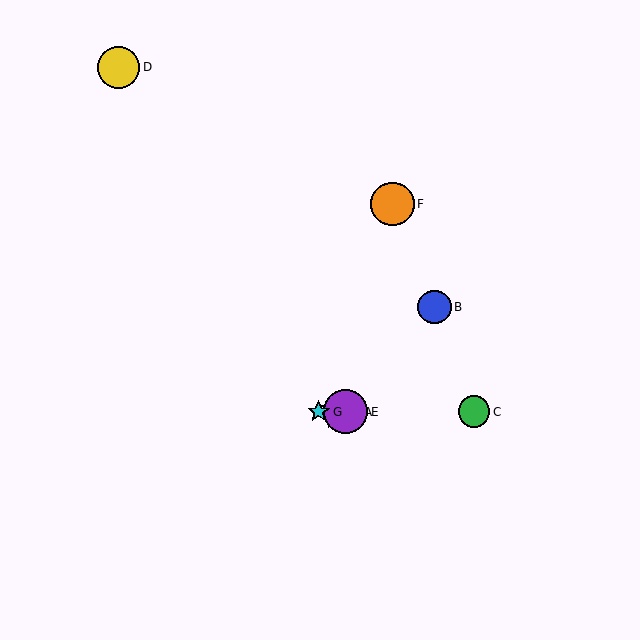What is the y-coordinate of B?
Object B is at y≈307.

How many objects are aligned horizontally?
4 objects (A, C, E, G) are aligned horizontally.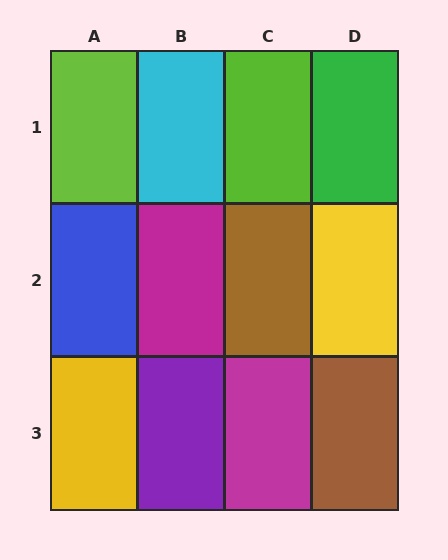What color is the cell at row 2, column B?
Magenta.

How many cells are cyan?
1 cell is cyan.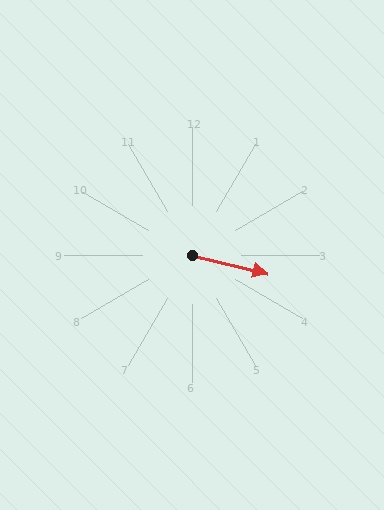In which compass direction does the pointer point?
East.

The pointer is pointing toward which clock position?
Roughly 3 o'clock.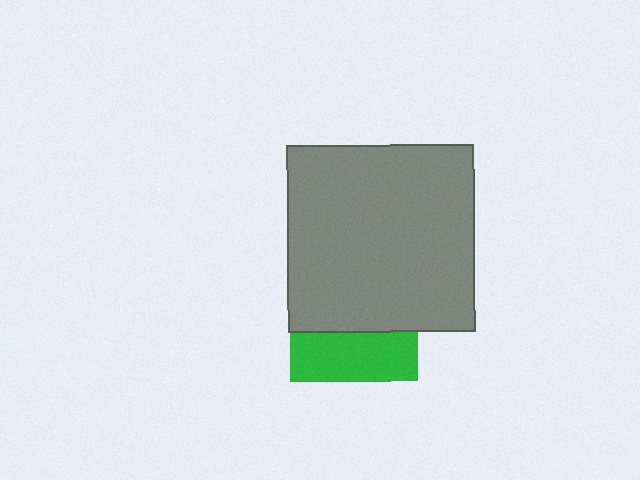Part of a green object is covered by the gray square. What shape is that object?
It is a square.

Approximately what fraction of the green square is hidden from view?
Roughly 62% of the green square is hidden behind the gray square.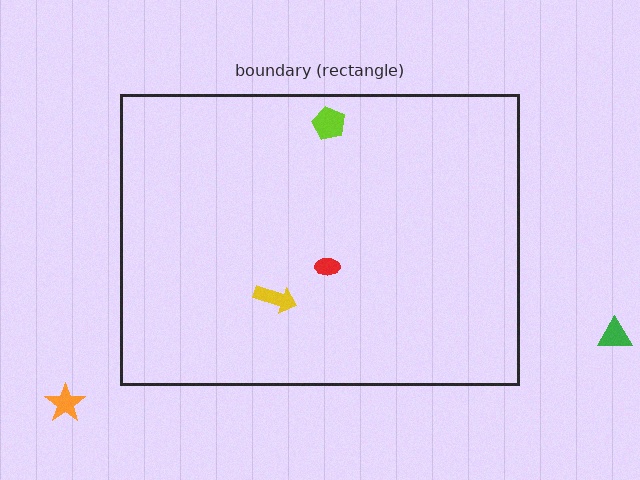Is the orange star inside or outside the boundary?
Outside.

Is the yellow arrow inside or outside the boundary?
Inside.